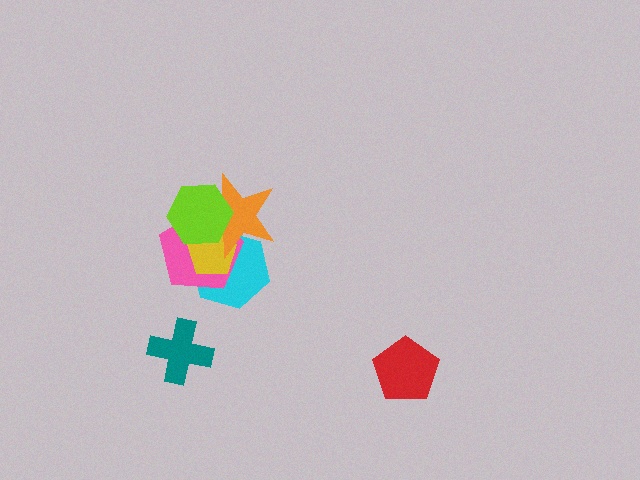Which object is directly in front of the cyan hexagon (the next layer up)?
The pink pentagon is directly in front of the cyan hexagon.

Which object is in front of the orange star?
The lime hexagon is in front of the orange star.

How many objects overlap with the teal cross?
0 objects overlap with the teal cross.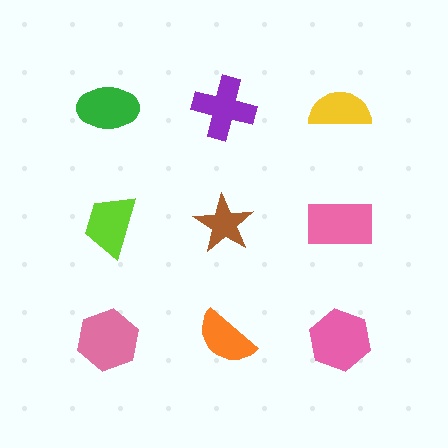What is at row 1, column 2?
A purple cross.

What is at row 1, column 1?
A green ellipse.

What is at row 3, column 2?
An orange semicircle.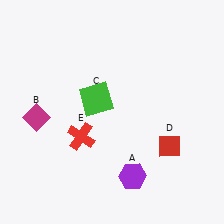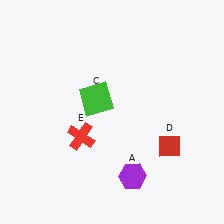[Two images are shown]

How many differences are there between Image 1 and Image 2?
There is 1 difference between the two images.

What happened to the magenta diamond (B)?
The magenta diamond (B) was removed in Image 2. It was in the bottom-left area of Image 1.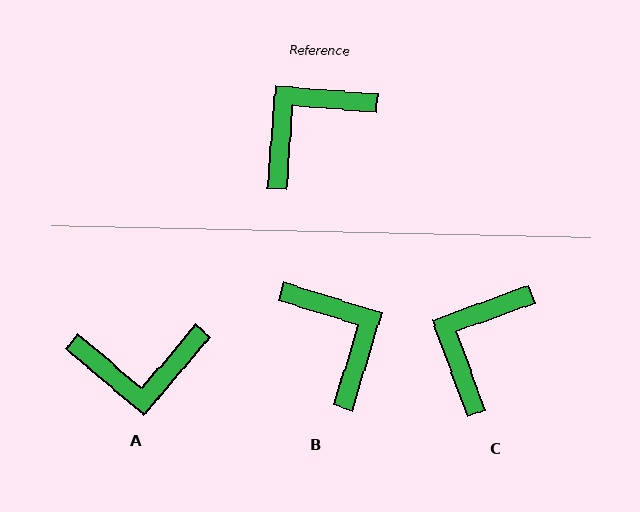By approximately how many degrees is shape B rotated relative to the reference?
Approximately 103 degrees clockwise.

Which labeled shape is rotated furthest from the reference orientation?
A, about 144 degrees away.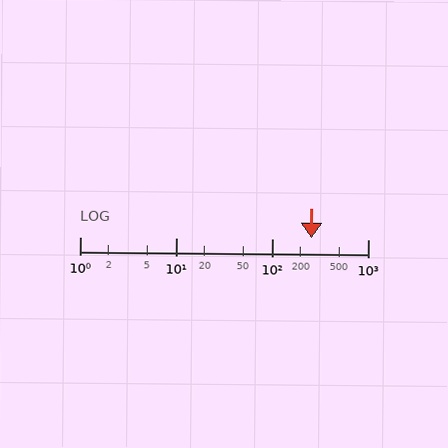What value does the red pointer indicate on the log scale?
The pointer indicates approximately 260.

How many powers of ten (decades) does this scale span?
The scale spans 3 decades, from 1 to 1000.